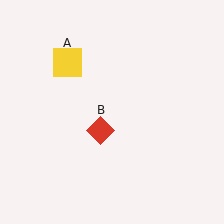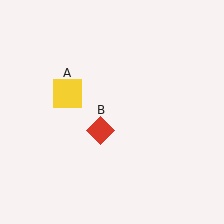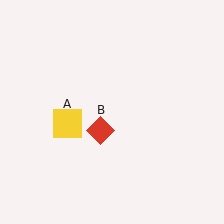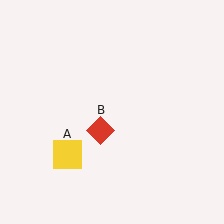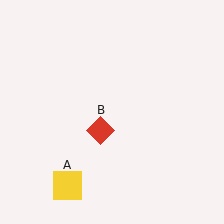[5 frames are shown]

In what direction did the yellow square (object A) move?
The yellow square (object A) moved down.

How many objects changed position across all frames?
1 object changed position: yellow square (object A).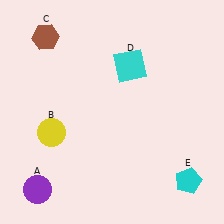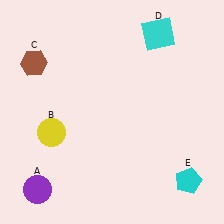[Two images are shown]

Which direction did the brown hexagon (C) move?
The brown hexagon (C) moved down.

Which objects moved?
The objects that moved are: the brown hexagon (C), the cyan square (D).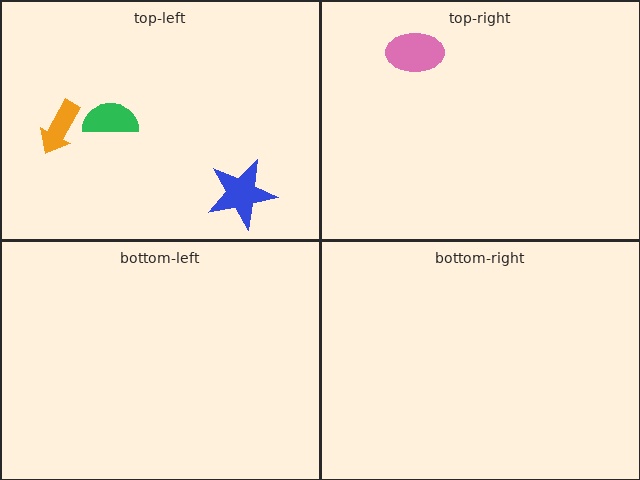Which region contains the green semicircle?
The top-left region.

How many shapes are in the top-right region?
1.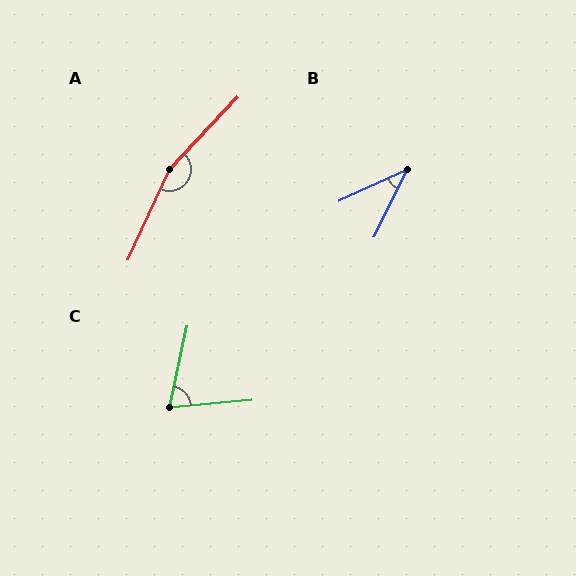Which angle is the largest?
A, at approximately 161 degrees.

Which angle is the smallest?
B, at approximately 39 degrees.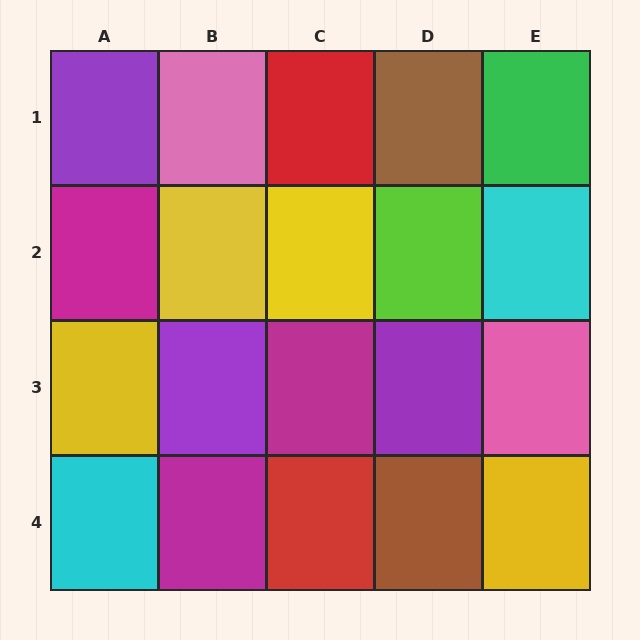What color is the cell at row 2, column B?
Yellow.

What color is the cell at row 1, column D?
Brown.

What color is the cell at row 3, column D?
Purple.